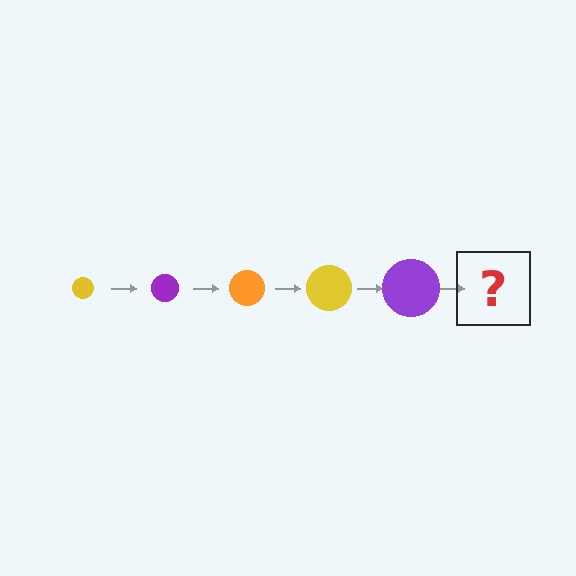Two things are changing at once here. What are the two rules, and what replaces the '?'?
The two rules are that the circle grows larger each step and the color cycles through yellow, purple, and orange. The '?' should be an orange circle, larger than the previous one.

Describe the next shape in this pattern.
It should be an orange circle, larger than the previous one.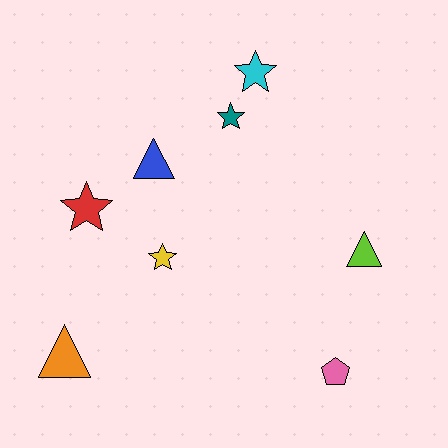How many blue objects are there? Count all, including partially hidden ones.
There is 1 blue object.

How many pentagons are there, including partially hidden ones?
There is 1 pentagon.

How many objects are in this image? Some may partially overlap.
There are 8 objects.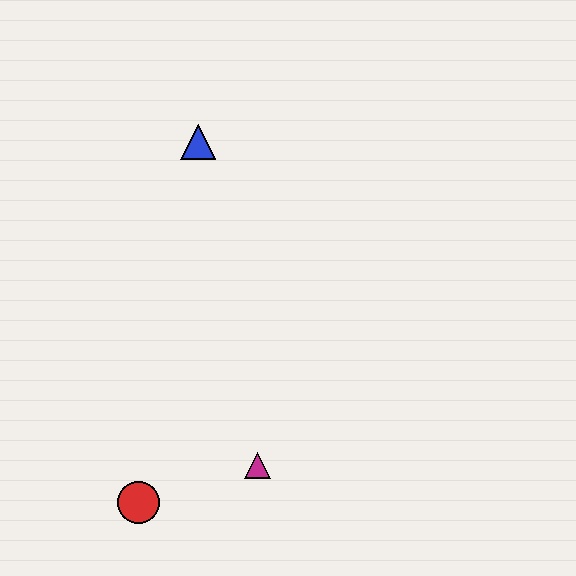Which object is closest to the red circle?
The magenta triangle is closest to the red circle.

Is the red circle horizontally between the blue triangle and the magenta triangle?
No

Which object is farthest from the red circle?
The blue triangle is farthest from the red circle.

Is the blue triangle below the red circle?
No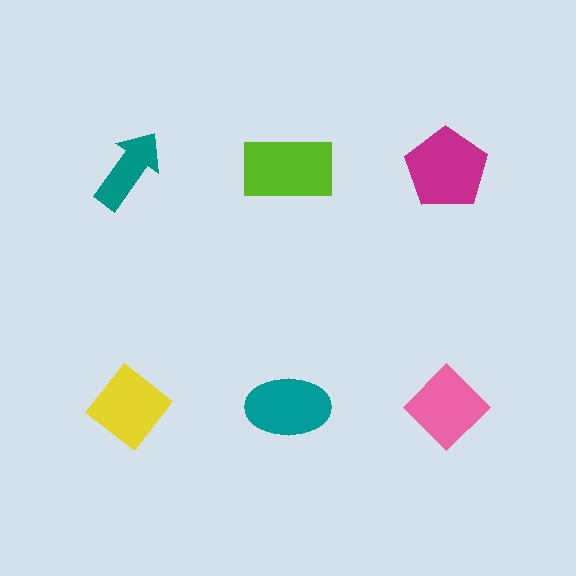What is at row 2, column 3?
A pink diamond.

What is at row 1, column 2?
A lime rectangle.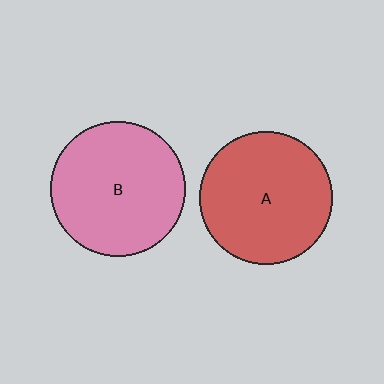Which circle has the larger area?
Circle B (pink).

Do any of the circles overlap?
No, none of the circles overlap.